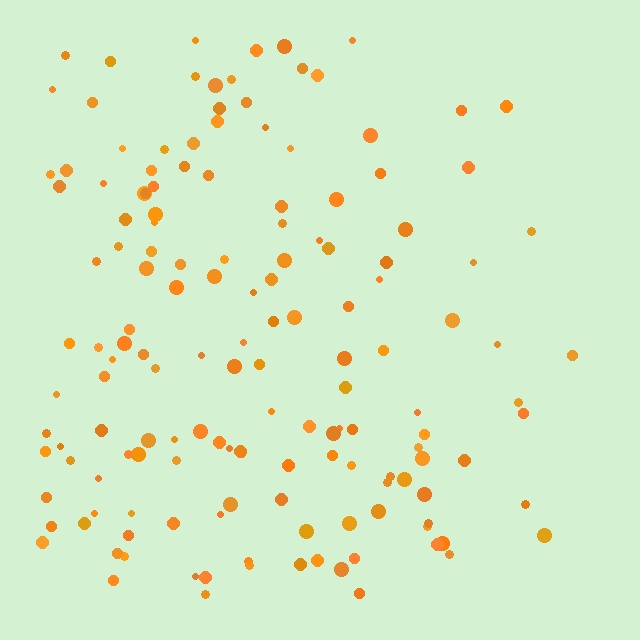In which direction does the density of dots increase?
From right to left, with the left side densest.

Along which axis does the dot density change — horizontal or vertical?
Horizontal.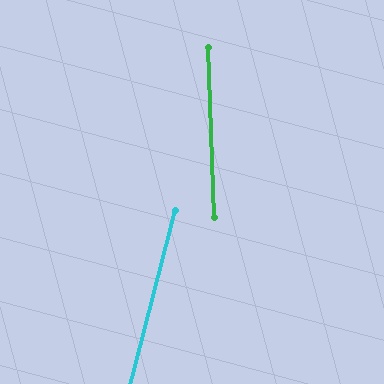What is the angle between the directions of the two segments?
Approximately 17 degrees.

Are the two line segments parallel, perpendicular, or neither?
Neither parallel nor perpendicular — they differ by about 17°.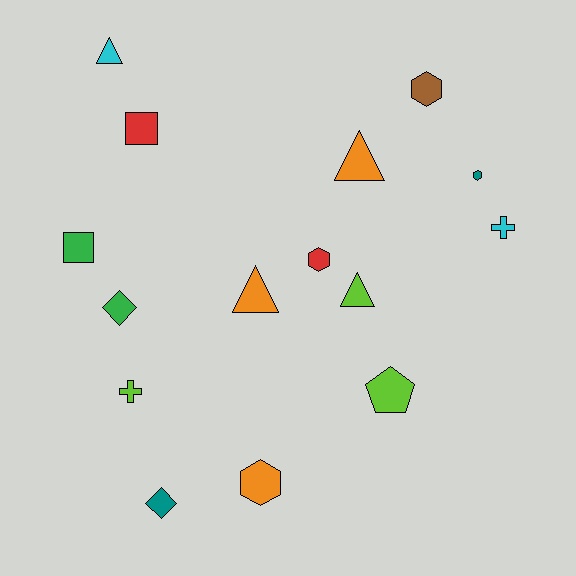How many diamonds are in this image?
There are 2 diamonds.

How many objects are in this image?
There are 15 objects.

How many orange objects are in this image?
There are 3 orange objects.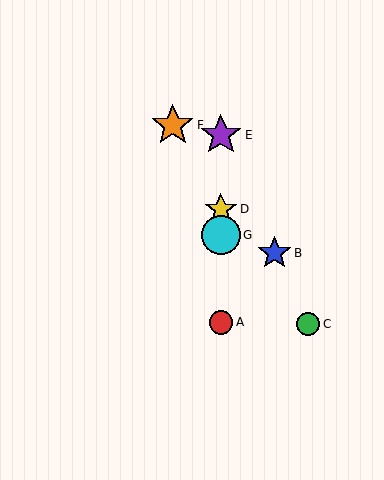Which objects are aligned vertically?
Objects A, D, E, G are aligned vertically.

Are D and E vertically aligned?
Yes, both are at x≈221.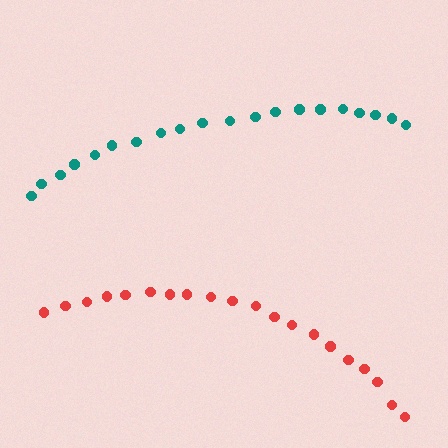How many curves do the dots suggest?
There are 2 distinct paths.